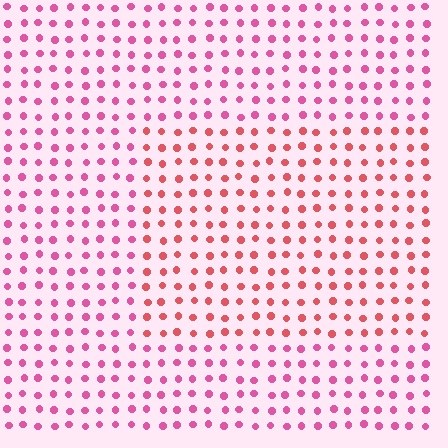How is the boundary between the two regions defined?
The boundary is defined purely by a slight shift in hue (about 30 degrees). Spacing, size, and orientation are identical on both sides.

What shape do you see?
I see a rectangle.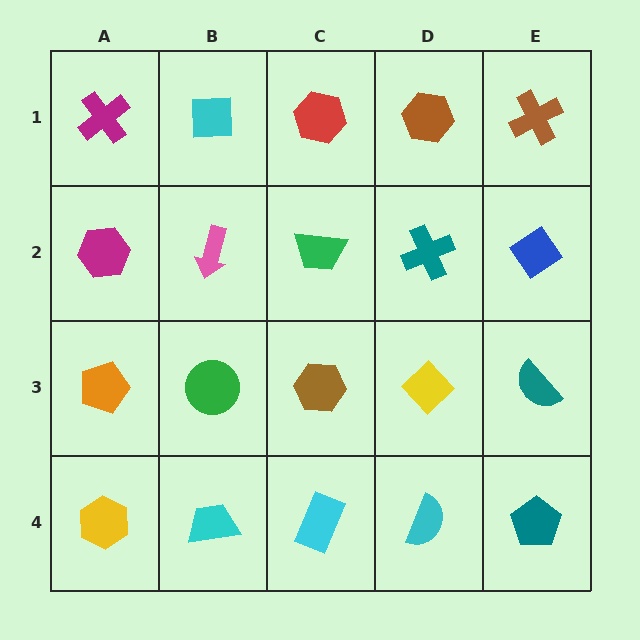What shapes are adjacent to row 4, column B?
A green circle (row 3, column B), a yellow hexagon (row 4, column A), a cyan rectangle (row 4, column C).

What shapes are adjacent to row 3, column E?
A blue diamond (row 2, column E), a teal pentagon (row 4, column E), a yellow diamond (row 3, column D).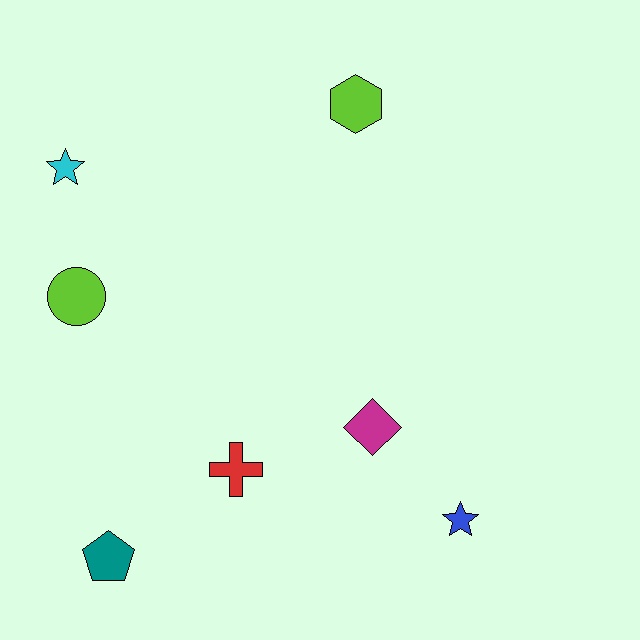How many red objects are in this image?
There is 1 red object.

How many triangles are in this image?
There are no triangles.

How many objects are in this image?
There are 7 objects.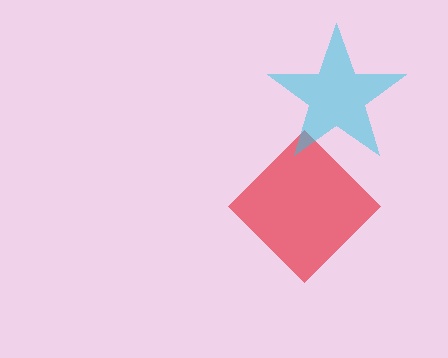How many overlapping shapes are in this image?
There are 2 overlapping shapes in the image.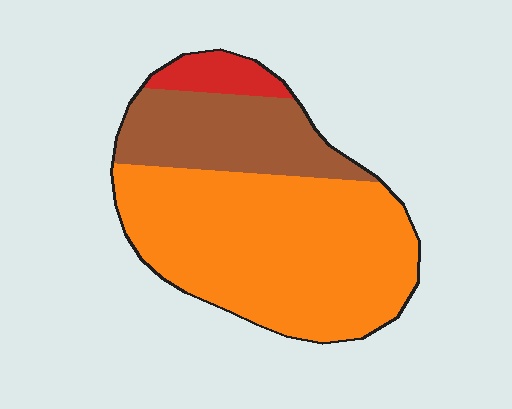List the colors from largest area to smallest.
From largest to smallest: orange, brown, red.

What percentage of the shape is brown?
Brown covers about 25% of the shape.